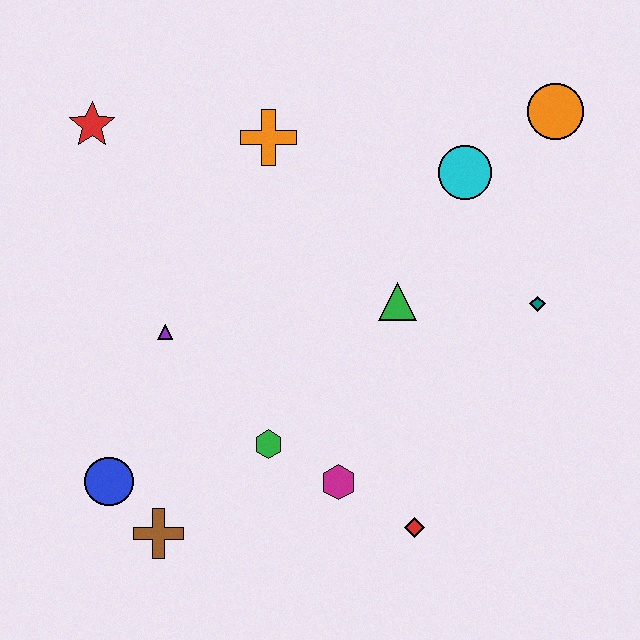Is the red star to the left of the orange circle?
Yes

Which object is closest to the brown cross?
The blue circle is closest to the brown cross.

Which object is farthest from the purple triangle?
The orange circle is farthest from the purple triangle.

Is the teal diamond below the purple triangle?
No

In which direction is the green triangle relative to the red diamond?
The green triangle is above the red diamond.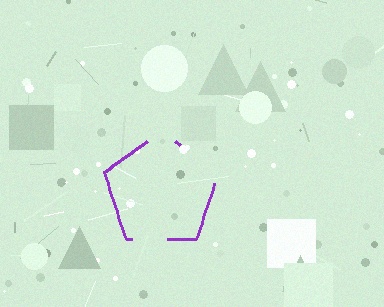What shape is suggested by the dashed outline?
The dashed outline suggests a pentagon.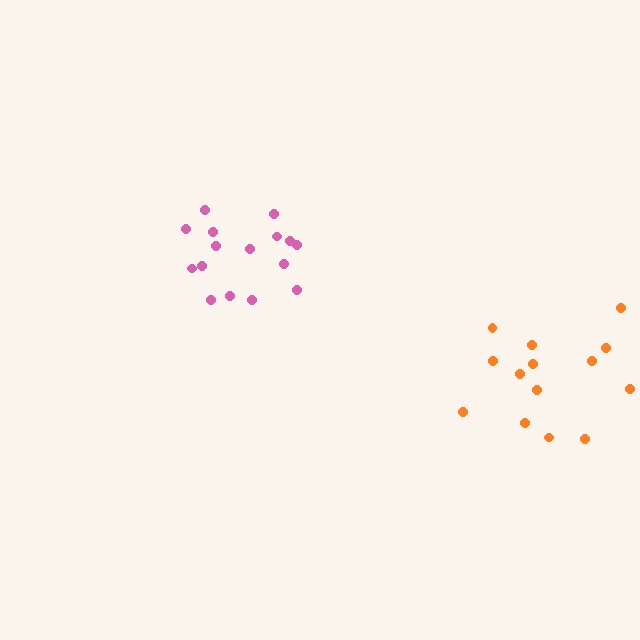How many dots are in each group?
Group 1: 14 dots, Group 2: 16 dots (30 total).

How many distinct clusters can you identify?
There are 2 distinct clusters.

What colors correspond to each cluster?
The clusters are colored: orange, pink.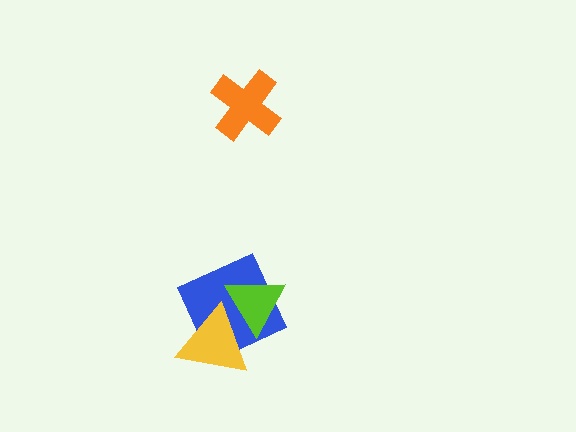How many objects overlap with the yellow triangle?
2 objects overlap with the yellow triangle.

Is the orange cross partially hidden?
No, no other shape covers it.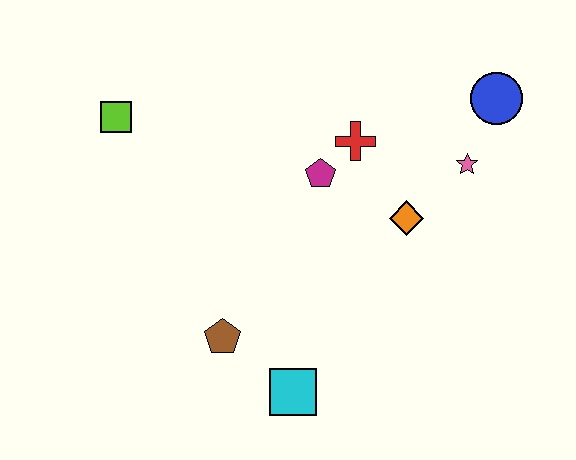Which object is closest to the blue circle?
The pink star is closest to the blue circle.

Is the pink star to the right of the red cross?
Yes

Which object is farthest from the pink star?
The lime square is farthest from the pink star.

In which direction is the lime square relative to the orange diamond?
The lime square is to the left of the orange diamond.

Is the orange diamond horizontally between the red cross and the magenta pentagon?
No